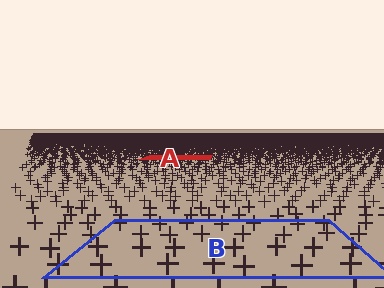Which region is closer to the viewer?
Region B is closer. The texture elements there are larger and more spread out.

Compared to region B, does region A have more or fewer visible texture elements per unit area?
Region A has more texture elements per unit area — they are packed more densely because it is farther away.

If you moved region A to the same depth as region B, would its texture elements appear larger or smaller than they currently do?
They would appear larger. At a closer depth, the same texture elements are projected at a bigger on-screen size.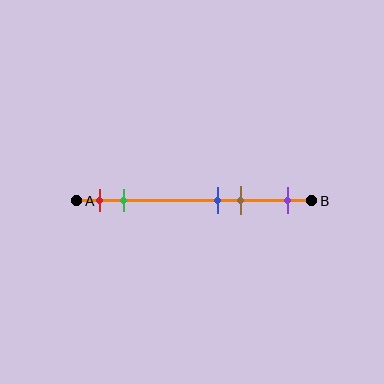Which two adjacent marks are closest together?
The blue and brown marks are the closest adjacent pair.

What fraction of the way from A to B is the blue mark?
The blue mark is approximately 60% (0.6) of the way from A to B.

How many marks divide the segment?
There are 5 marks dividing the segment.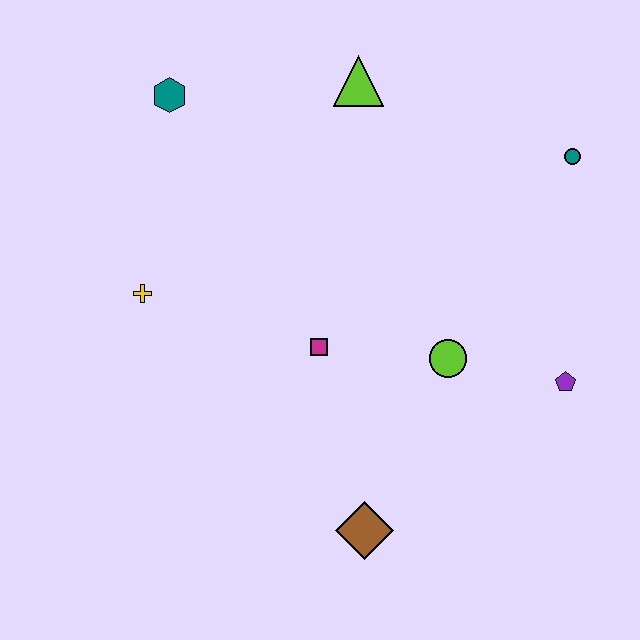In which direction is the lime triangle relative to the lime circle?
The lime triangle is above the lime circle.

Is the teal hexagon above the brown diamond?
Yes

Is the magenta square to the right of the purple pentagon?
No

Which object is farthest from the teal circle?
The yellow cross is farthest from the teal circle.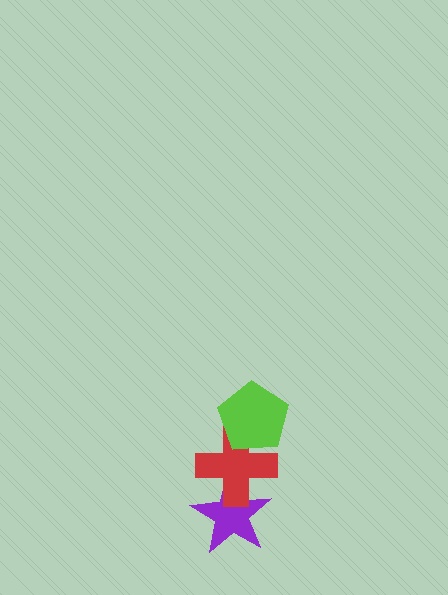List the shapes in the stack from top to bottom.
From top to bottom: the lime pentagon, the red cross, the purple star.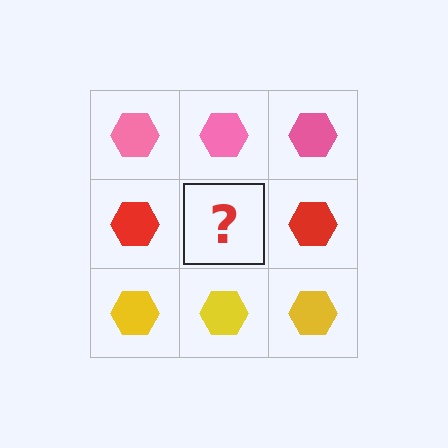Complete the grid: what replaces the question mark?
The question mark should be replaced with a red hexagon.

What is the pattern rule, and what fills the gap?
The rule is that each row has a consistent color. The gap should be filled with a red hexagon.